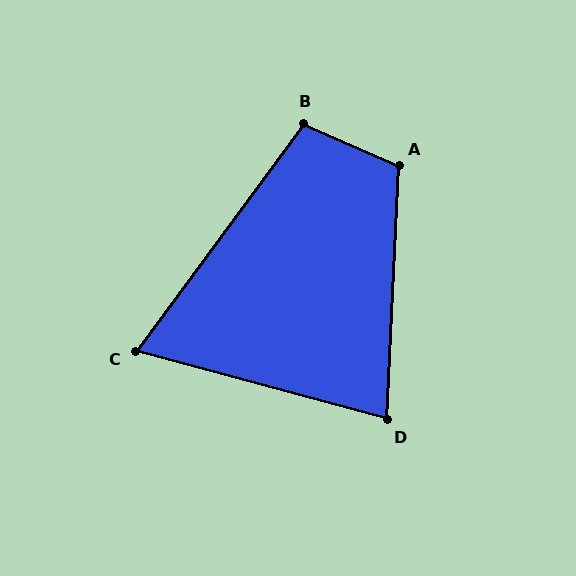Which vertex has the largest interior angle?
A, at approximately 111 degrees.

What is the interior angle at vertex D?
Approximately 78 degrees (acute).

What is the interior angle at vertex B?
Approximately 102 degrees (obtuse).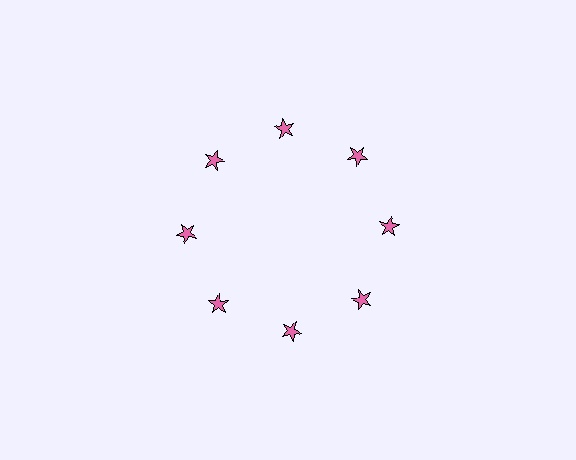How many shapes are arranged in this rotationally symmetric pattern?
There are 8 shapes, arranged in 8 groups of 1.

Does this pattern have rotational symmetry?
Yes, this pattern has 8-fold rotational symmetry. It looks the same after rotating 45 degrees around the center.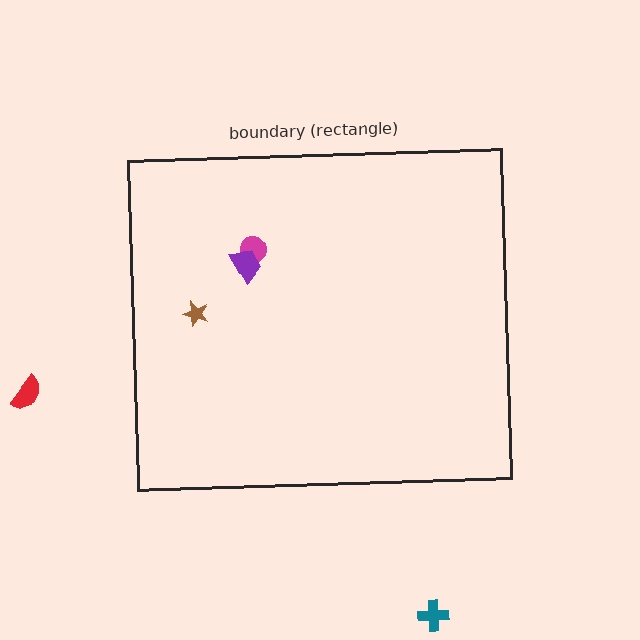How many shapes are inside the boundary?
3 inside, 2 outside.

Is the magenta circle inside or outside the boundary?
Inside.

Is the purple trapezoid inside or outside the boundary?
Inside.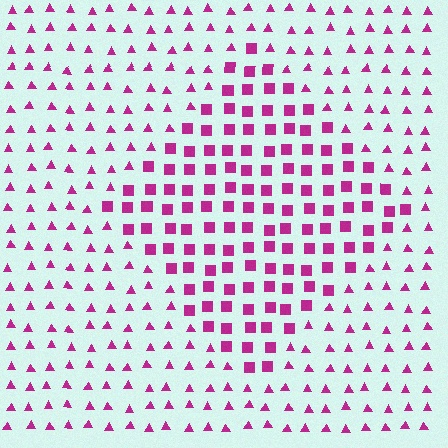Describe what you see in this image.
The image is filled with small magenta elements arranged in a uniform grid. A diamond-shaped region contains squares, while the surrounding area contains triangles. The boundary is defined purely by the change in element shape.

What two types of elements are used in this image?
The image uses squares inside the diamond region and triangles outside it.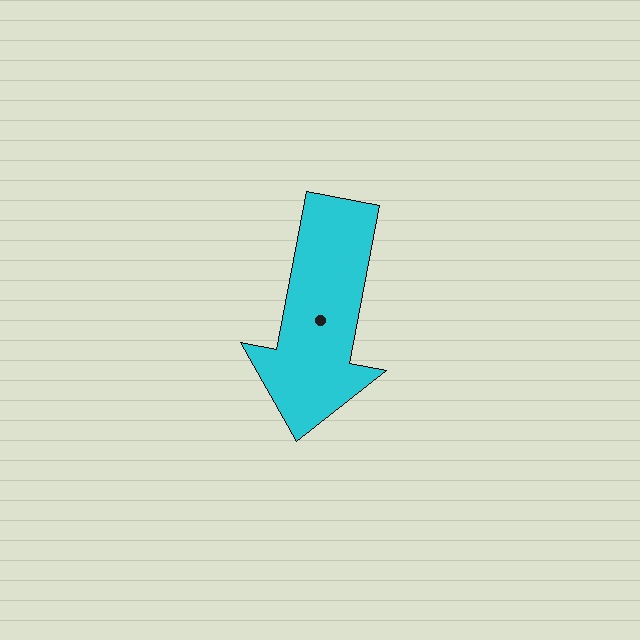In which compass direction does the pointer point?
South.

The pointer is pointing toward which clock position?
Roughly 6 o'clock.